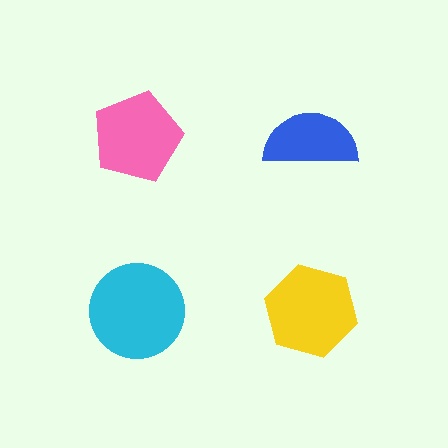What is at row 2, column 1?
A cyan circle.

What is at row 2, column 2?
A yellow hexagon.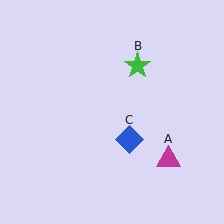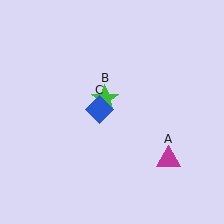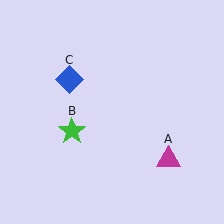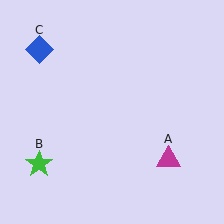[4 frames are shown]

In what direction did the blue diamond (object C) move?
The blue diamond (object C) moved up and to the left.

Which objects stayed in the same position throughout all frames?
Magenta triangle (object A) remained stationary.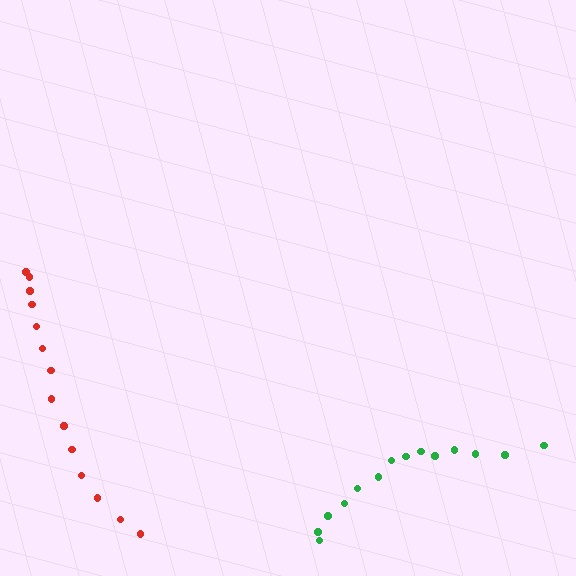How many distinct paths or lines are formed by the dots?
There are 2 distinct paths.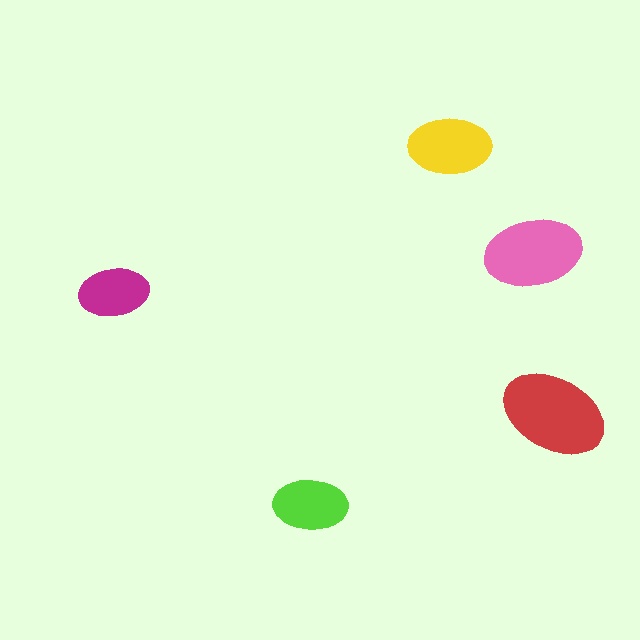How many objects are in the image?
There are 5 objects in the image.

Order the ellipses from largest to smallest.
the red one, the pink one, the yellow one, the lime one, the magenta one.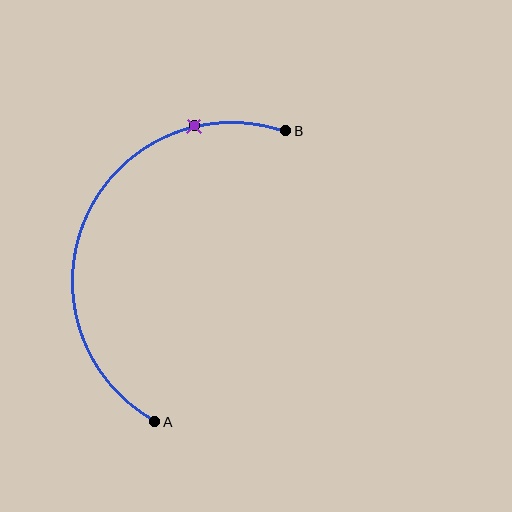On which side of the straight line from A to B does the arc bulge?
The arc bulges to the left of the straight line connecting A and B.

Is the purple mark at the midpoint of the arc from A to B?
No. The purple mark lies on the arc but is closer to endpoint B. The arc midpoint would be at the point on the curve equidistant along the arc from both A and B.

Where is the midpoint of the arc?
The arc midpoint is the point on the curve farthest from the straight line joining A and B. It sits to the left of that line.